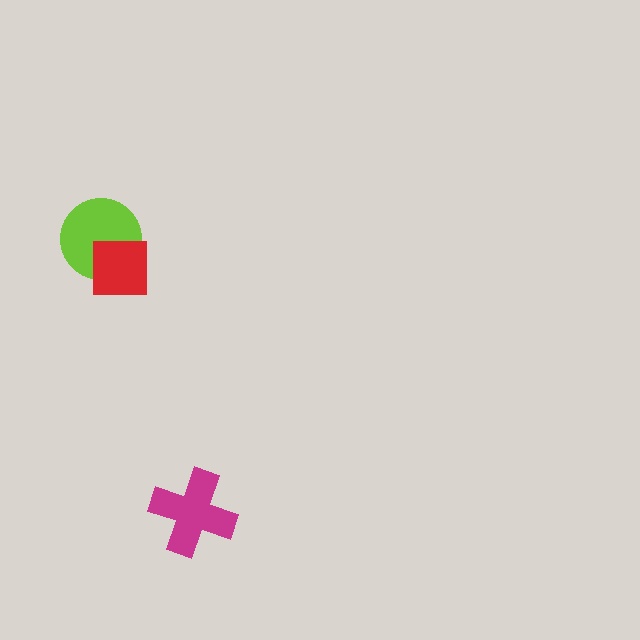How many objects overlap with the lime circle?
1 object overlaps with the lime circle.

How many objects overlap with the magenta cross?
0 objects overlap with the magenta cross.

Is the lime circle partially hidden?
Yes, it is partially covered by another shape.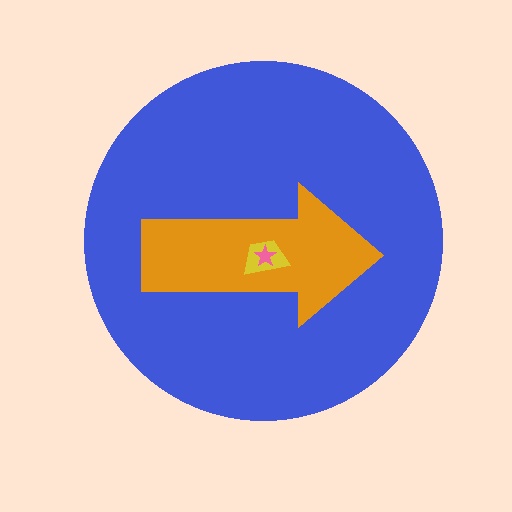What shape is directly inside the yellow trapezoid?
The pink star.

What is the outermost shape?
The blue circle.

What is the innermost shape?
The pink star.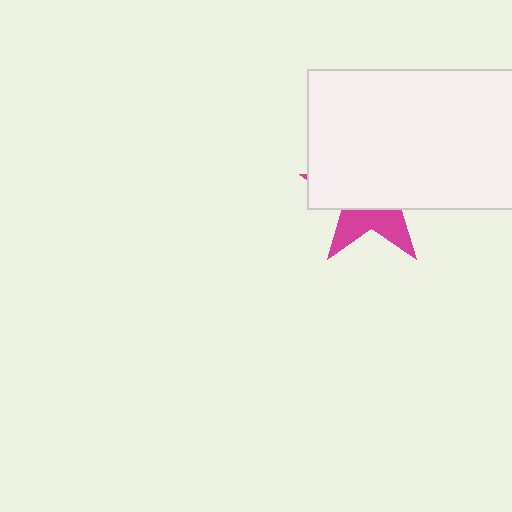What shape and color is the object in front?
The object in front is a white rectangle.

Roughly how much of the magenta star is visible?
A small part of it is visible (roughly 35%).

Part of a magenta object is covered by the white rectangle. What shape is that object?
It is a star.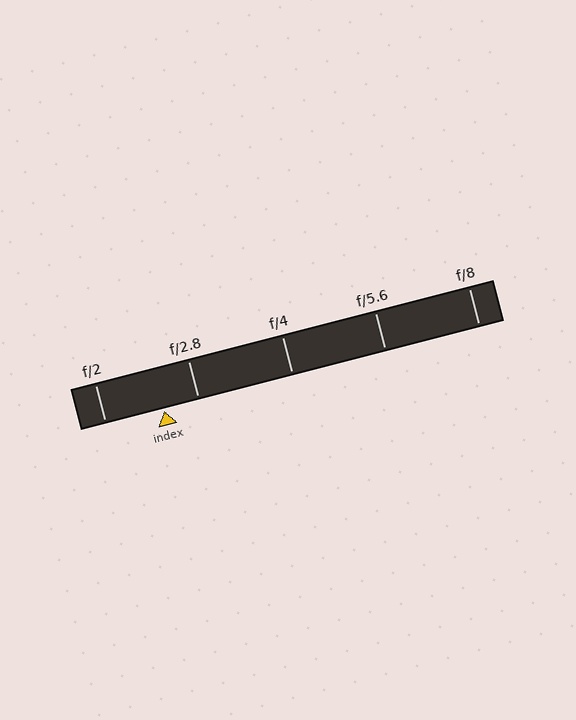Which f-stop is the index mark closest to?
The index mark is closest to f/2.8.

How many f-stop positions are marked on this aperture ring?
There are 5 f-stop positions marked.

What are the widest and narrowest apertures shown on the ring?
The widest aperture shown is f/2 and the narrowest is f/8.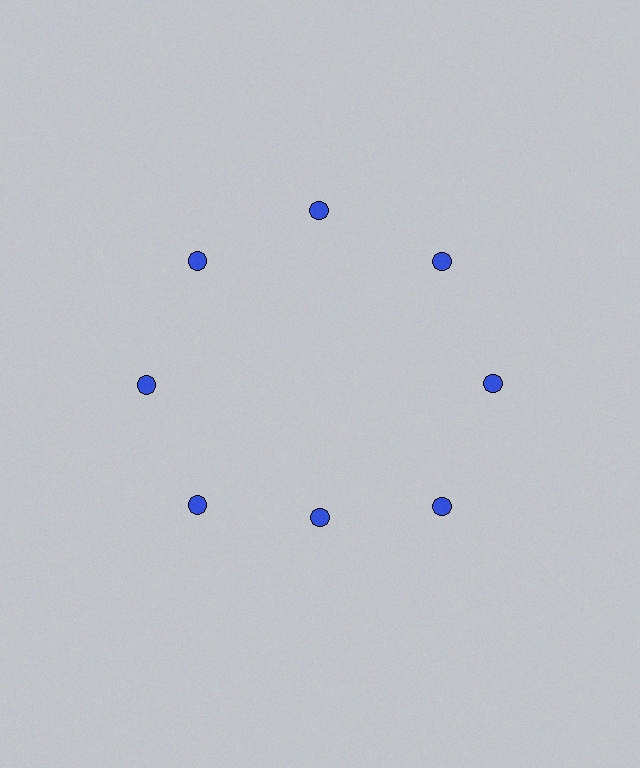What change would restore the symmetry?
The symmetry would be restored by moving it outward, back onto the ring so that all 8 circles sit at equal angles and equal distance from the center.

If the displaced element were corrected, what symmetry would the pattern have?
It would have 8-fold rotational symmetry — the pattern would map onto itself every 45 degrees.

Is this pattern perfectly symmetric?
No. The 8 blue circles are arranged in a ring, but one element near the 6 o'clock position is pulled inward toward the center, breaking the 8-fold rotational symmetry.